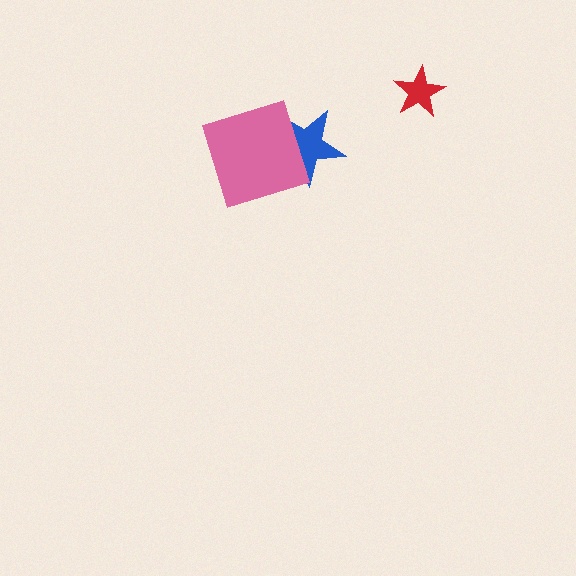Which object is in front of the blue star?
The pink square is in front of the blue star.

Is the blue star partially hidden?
Yes, it is partially covered by another shape.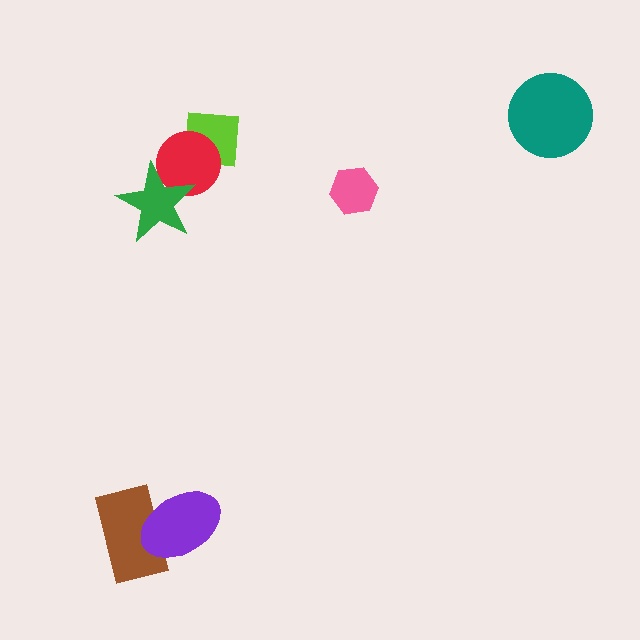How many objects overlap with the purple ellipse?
1 object overlaps with the purple ellipse.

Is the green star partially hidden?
No, no other shape covers it.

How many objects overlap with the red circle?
2 objects overlap with the red circle.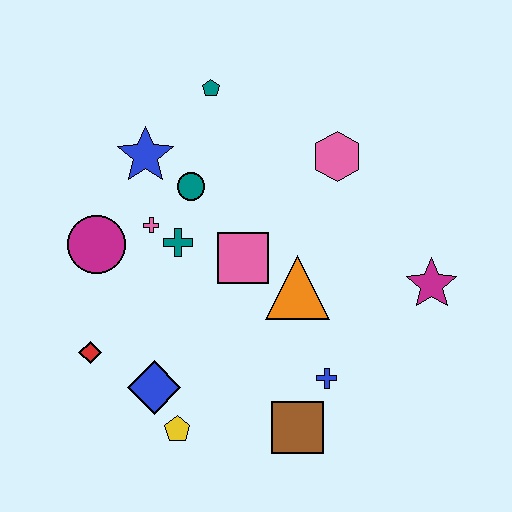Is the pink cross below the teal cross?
No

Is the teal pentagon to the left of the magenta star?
Yes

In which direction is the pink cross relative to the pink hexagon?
The pink cross is to the left of the pink hexagon.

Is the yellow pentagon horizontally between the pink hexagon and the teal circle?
No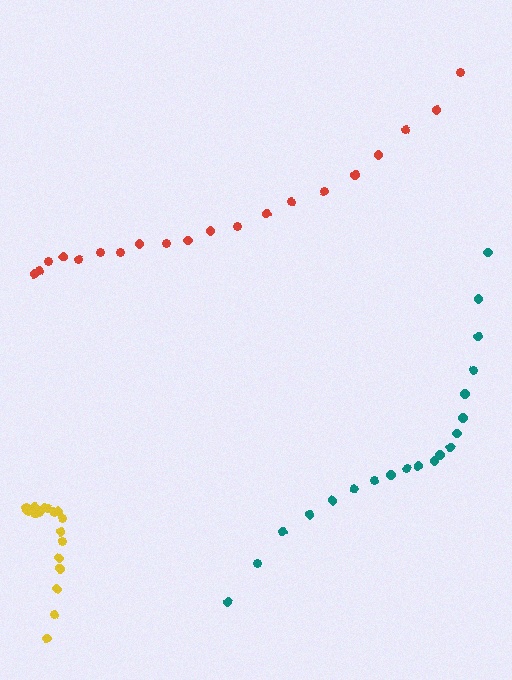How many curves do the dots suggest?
There are 3 distinct paths.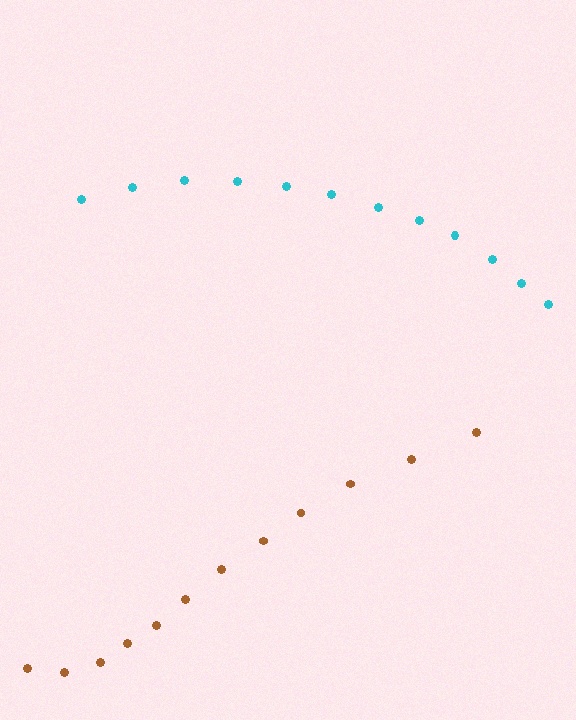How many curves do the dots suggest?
There are 2 distinct paths.